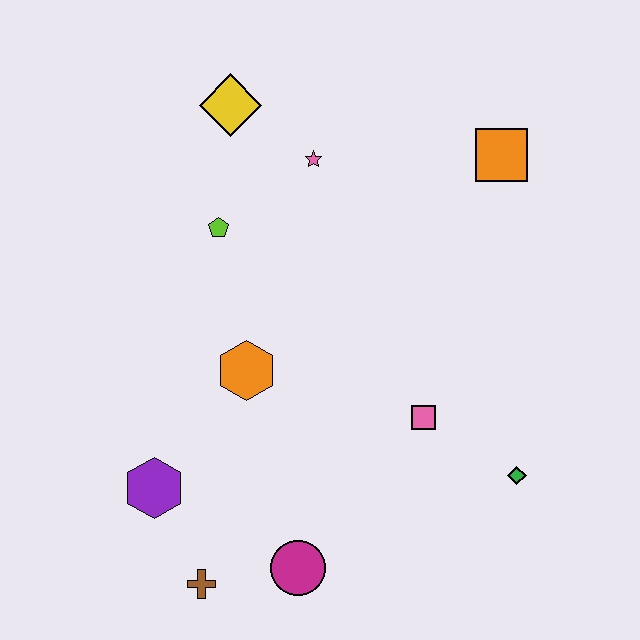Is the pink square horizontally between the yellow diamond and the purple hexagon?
No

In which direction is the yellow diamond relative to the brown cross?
The yellow diamond is above the brown cross.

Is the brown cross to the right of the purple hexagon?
Yes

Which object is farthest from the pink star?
The brown cross is farthest from the pink star.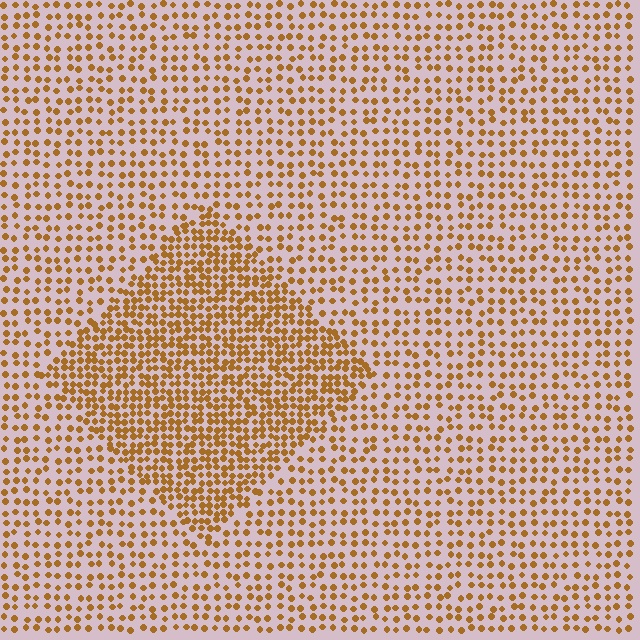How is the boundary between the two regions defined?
The boundary is defined by a change in element density (approximately 1.9x ratio). All elements are the same color, size, and shape.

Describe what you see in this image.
The image contains small brown elements arranged at two different densities. A diamond-shaped region is visible where the elements are more densely packed than the surrounding area.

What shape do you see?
I see a diamond.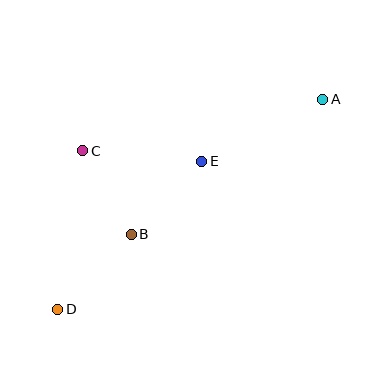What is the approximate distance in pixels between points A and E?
The distance between A and E is approximately 136 pixels.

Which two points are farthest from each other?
Points A and D are farthest from each other.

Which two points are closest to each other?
Points B and C are closest to each other.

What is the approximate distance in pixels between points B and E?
The distance between B and E is approximately 101 pixels.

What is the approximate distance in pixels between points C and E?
The distance between C and E is approximately 119 pixels.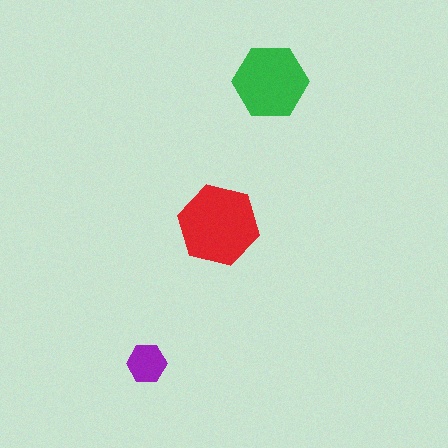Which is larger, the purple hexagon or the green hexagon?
The green one.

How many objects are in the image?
There are 3 objects in the image.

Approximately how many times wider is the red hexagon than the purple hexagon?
About 2 times wider.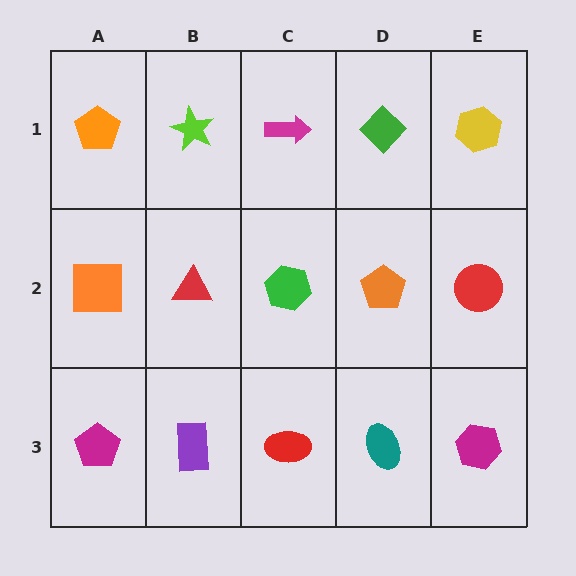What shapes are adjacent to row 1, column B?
A red triangle (row 2, column B), an orange pentagon (row 1, column A), a magenta arrow (row 1, column C).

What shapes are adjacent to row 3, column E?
A red circle (row 2, column E), a teal ellipse (row 3, column D).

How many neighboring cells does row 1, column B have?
3.